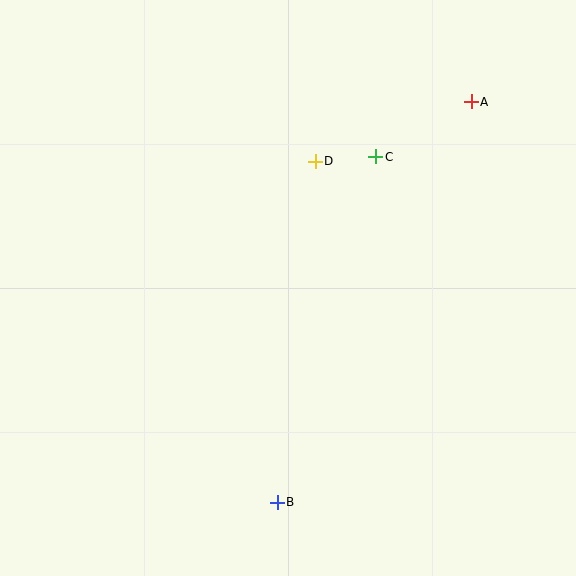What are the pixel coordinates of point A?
Point A is at (471, 102).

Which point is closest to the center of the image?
Point D at (315, 161) is closest to the center.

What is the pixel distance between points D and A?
The distance between D and A is 167 pixels.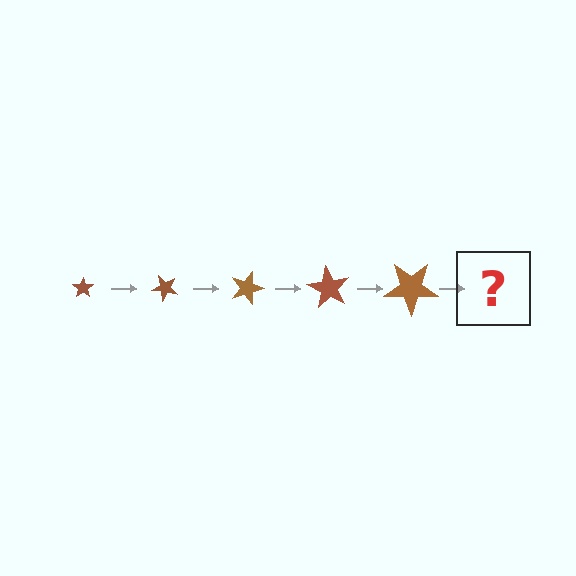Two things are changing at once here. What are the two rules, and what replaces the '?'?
The two rules are that the star grows larger each step and it rotates 45 degrees each step. The '?' should be a star, larger than the previous one and rotated 225 degrees from the start.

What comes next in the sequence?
The next element should be a star, larger than the previous one and rotated 225 degrees from the start.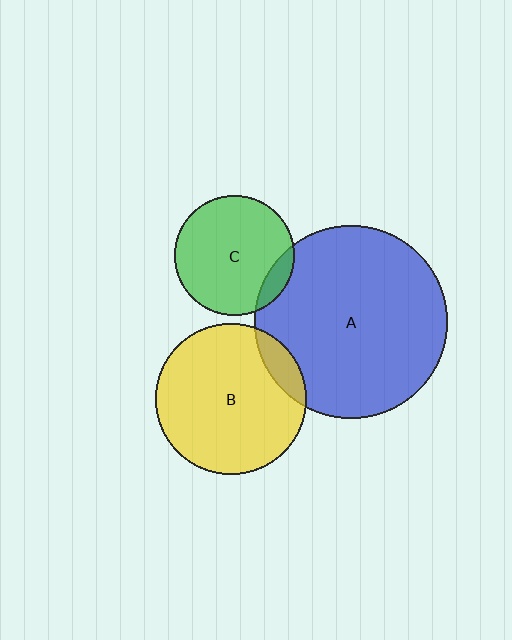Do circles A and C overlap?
Yes.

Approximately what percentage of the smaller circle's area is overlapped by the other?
Approximately 10%.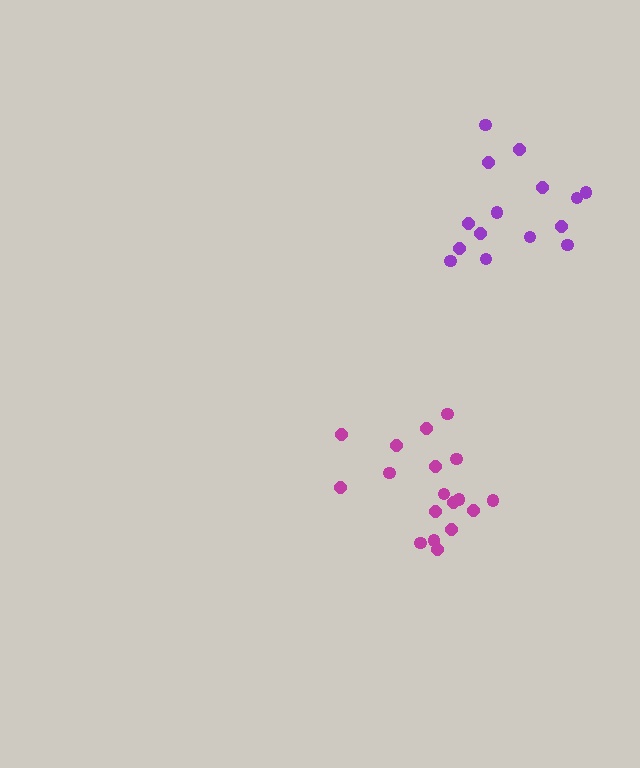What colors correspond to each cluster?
The clusters are colored: magenta, purple.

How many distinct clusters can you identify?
There are 2 distinct clusters.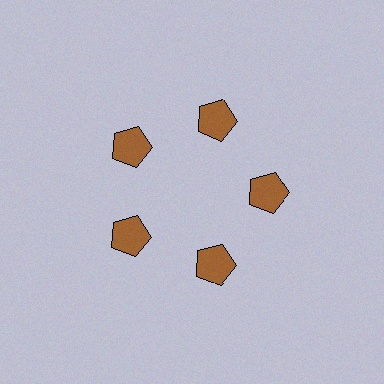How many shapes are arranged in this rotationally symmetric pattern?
There are 5 shapes, arranged in 5 groups of 1.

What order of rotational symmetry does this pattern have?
This pattern has 5-fold rotational symmetry.